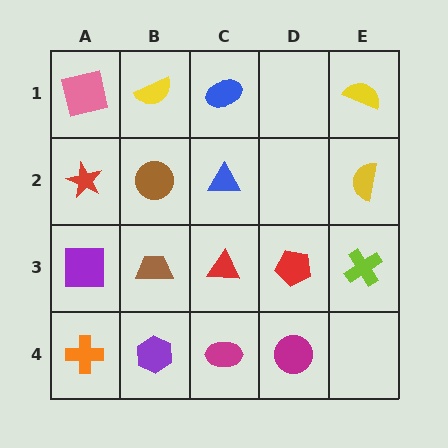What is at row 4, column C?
A magenta ellipse.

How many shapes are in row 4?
4 shapes.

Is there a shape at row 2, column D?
No, that cell is empty.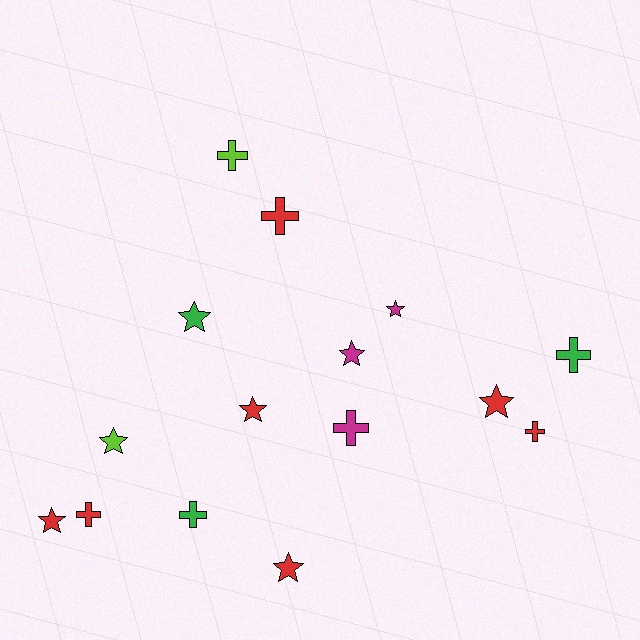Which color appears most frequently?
Red, with 7 objects.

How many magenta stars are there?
There are 2 magenta stars.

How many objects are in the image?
There are 15 objects.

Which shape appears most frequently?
Star, with 8 objects.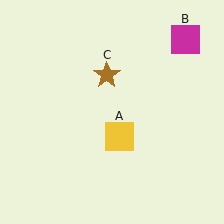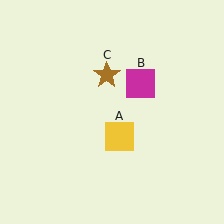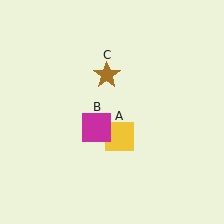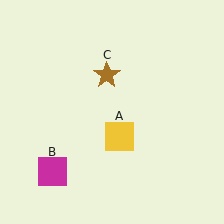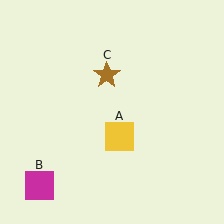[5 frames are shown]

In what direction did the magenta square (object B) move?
The magenta square (object B) moved down and to the left.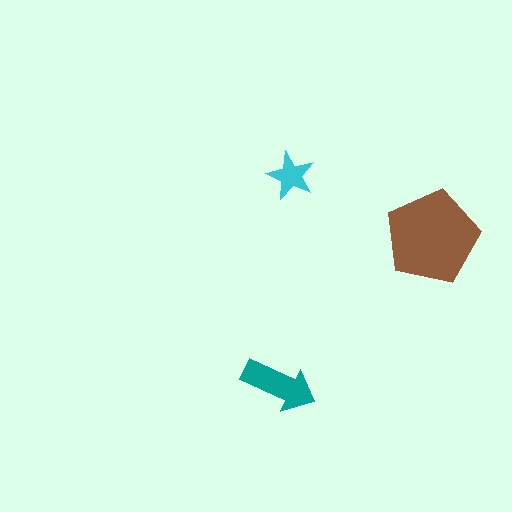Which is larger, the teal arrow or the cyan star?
The teal arrow.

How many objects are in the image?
There are 3 objects in the image.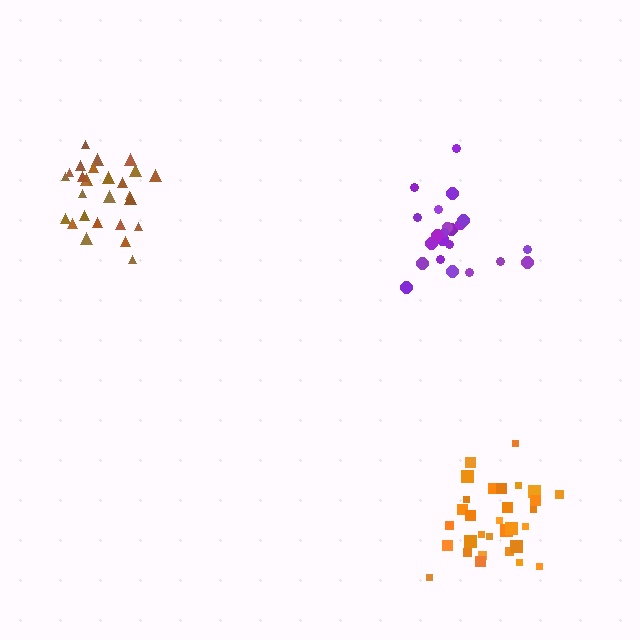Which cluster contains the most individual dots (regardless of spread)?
Orange (31).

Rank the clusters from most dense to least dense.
brown, orange, purple.